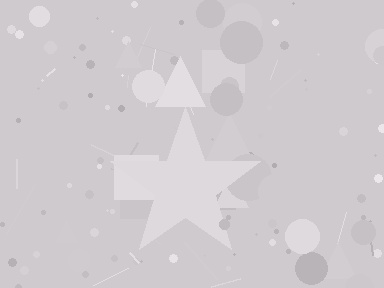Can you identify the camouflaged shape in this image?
The camouflaged shape is a star.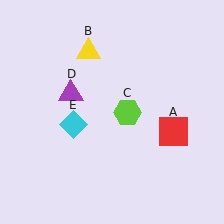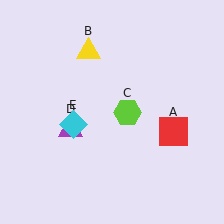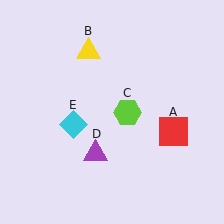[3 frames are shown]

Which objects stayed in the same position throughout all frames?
Red square (object A) and yellow triangle (object B) and lime hexagon (object C) and cyan diamond (object E) remained stationary.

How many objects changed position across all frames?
1 object changed position: purple triangle (object D).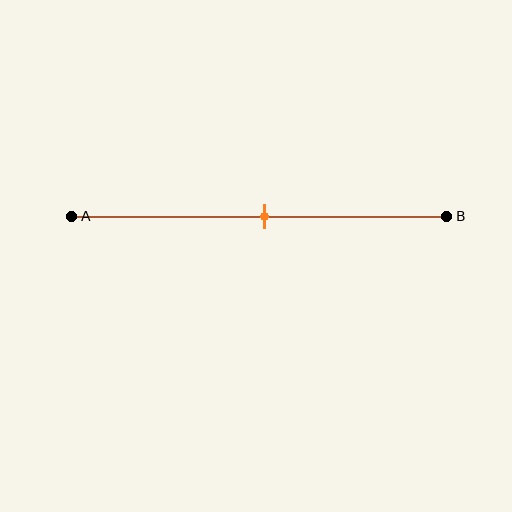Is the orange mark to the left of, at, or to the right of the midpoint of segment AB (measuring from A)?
The orange mark is approximately at the midpoint of segment AB.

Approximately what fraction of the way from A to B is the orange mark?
The orange mark is approximately 50% of the way from A to B.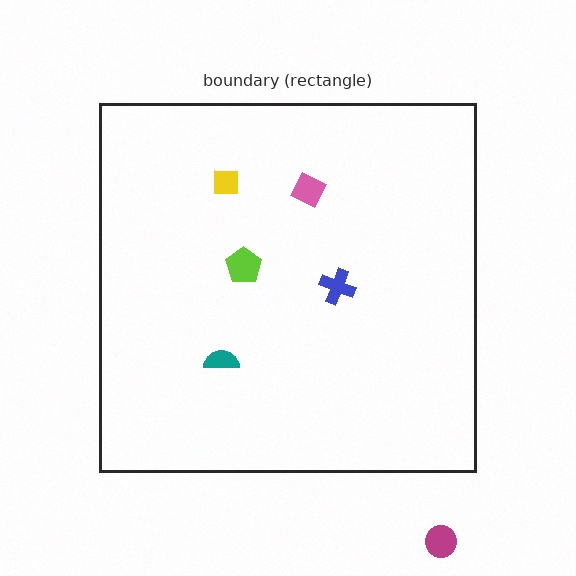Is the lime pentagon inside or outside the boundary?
Inside.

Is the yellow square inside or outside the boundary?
Inside.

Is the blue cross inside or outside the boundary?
Inside.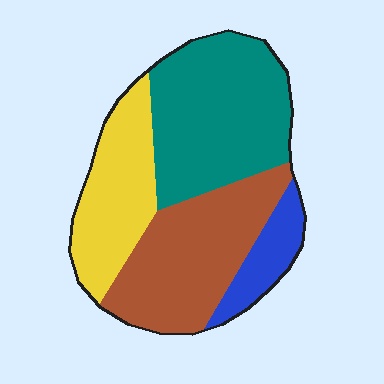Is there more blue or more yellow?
Yellow.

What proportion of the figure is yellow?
Yellow covers 23% of the figure.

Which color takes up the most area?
Teal, at roughly 35%.